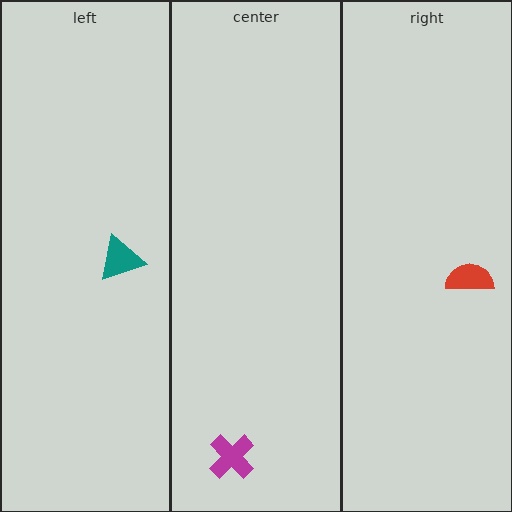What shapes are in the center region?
The magenta cross.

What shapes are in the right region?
The red semicircle.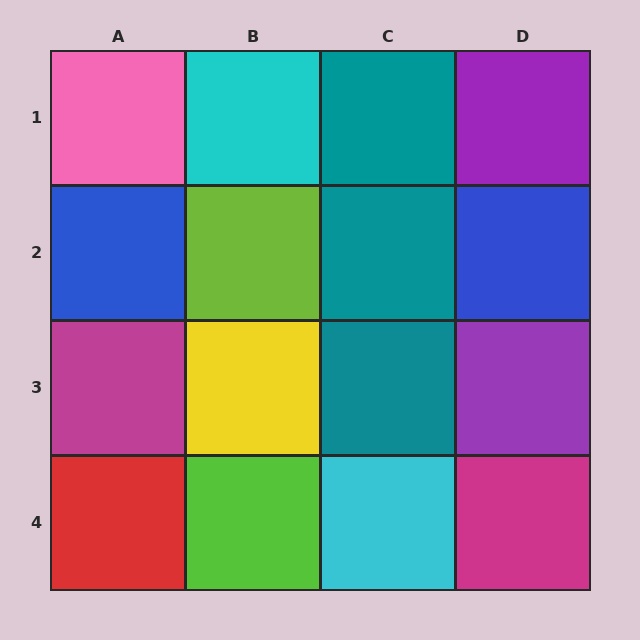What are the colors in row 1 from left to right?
Pink, cyan, teal, purple.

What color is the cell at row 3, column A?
Magenta.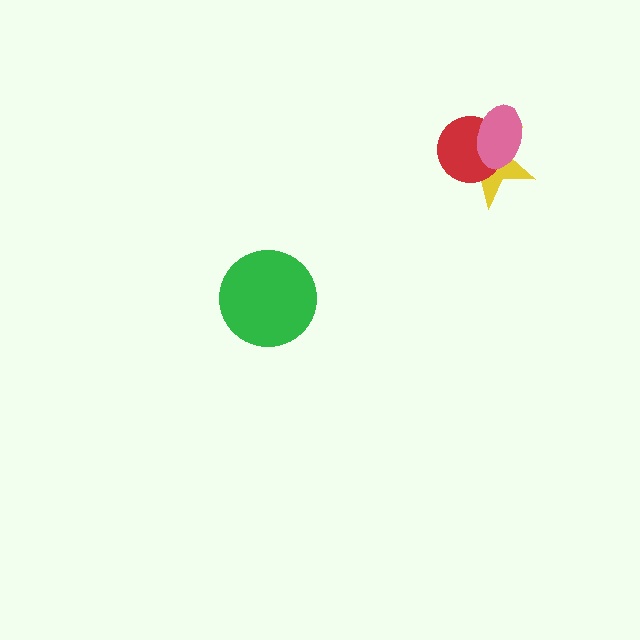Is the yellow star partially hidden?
Yes, it is partially covered by another shape.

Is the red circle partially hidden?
Yes, it is partially covered by another shape.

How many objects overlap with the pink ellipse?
2 objects overlap with the pink ellipse.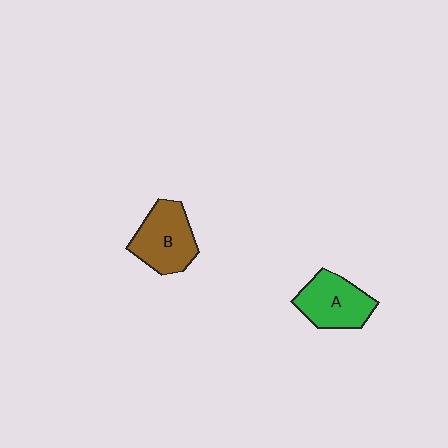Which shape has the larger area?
Shape B (brown).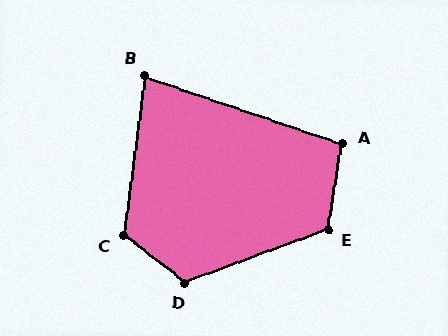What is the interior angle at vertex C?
Approximately 120 degrees (obtuse).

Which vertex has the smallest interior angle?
B, at approximately 79 degrees.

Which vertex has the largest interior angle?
D, at approximately 122 degrees.